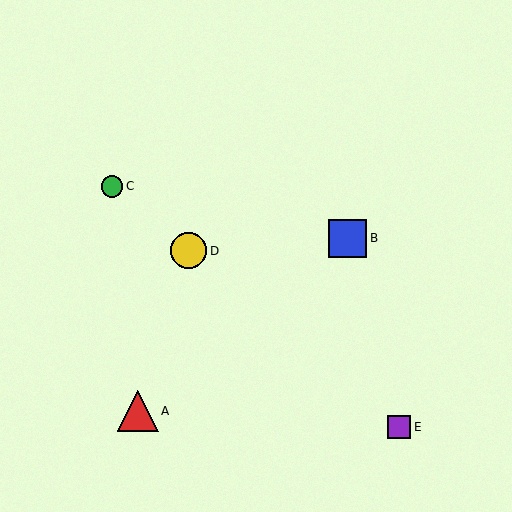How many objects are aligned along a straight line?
3 objects (C, D, E) are aligned along a straight line.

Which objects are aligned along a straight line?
Objects C, D, E are aligned along a straight line.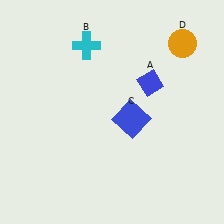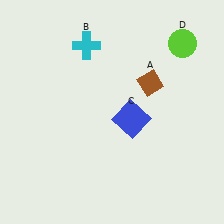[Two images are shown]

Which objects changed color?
A changed from blue to brown. D changed from orange to lime.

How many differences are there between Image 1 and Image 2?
There are 2 differences between the two images.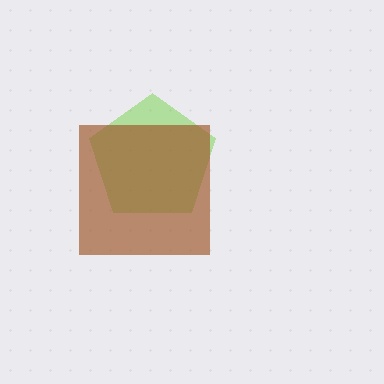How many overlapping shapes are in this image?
There are 2 overlapping shapes in the image.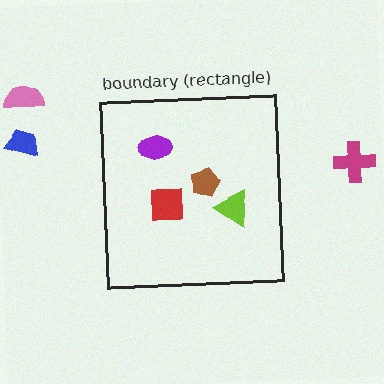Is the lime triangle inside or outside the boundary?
Inside.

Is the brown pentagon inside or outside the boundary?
Inside.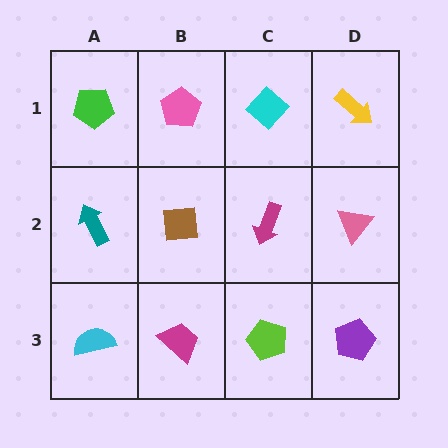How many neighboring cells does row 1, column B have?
3.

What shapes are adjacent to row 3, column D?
A pink triangle (row 2, column D), a lime pentagon (row 3, column C).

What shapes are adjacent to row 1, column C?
A magenta arrow (row 2, column C), a pink pentagon (row 1, column B), a yellow arrow (row 1, column D).